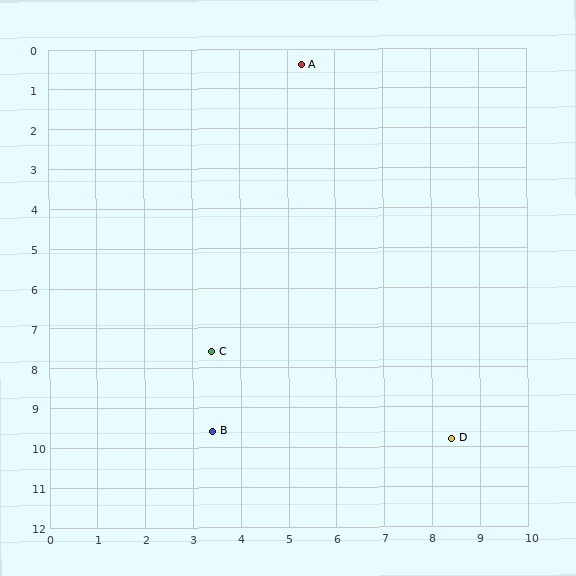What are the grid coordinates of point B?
Point B is at approximately (3.4, 9.6).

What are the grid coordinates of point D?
Point D is at approximately (8.4, 9.8).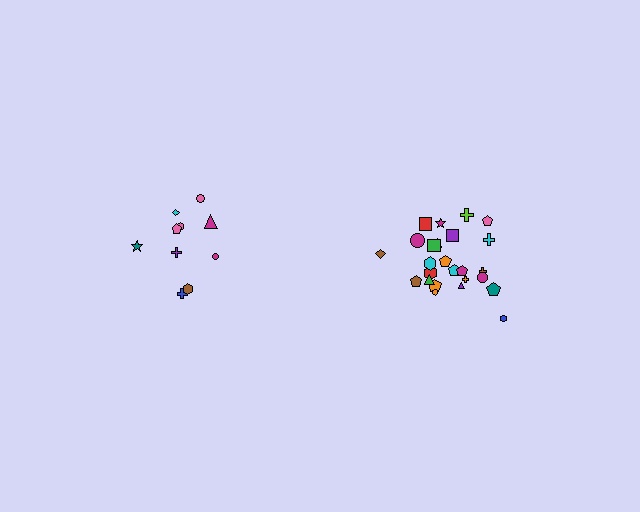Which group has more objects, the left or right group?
The right group.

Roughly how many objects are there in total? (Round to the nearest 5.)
Roughly 35 objects in total.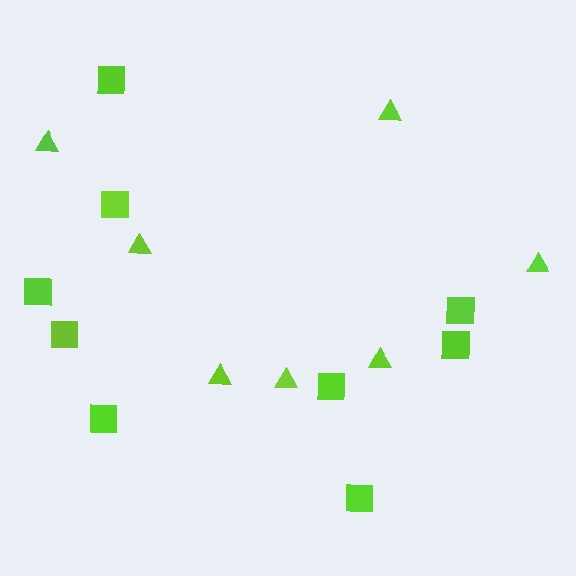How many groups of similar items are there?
There are 2 groups: one group of triangles (7) and one group of squares (9).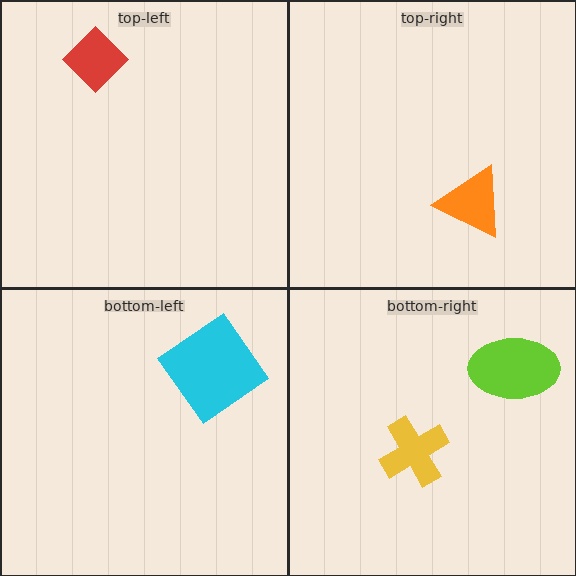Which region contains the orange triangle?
The top-right region.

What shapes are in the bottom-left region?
The cyan diamond.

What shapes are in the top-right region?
The orange triangle.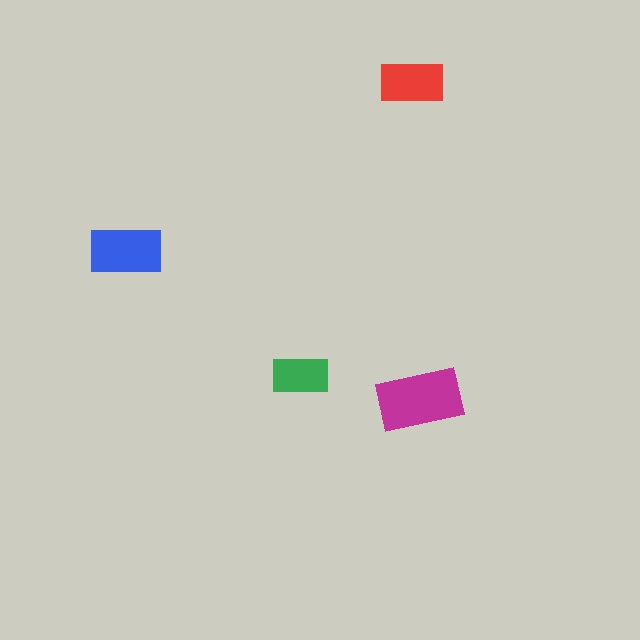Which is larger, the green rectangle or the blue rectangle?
The blue one.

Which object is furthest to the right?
The magenta rectangle is rightmost.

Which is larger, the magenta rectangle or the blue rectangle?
The magenta one.